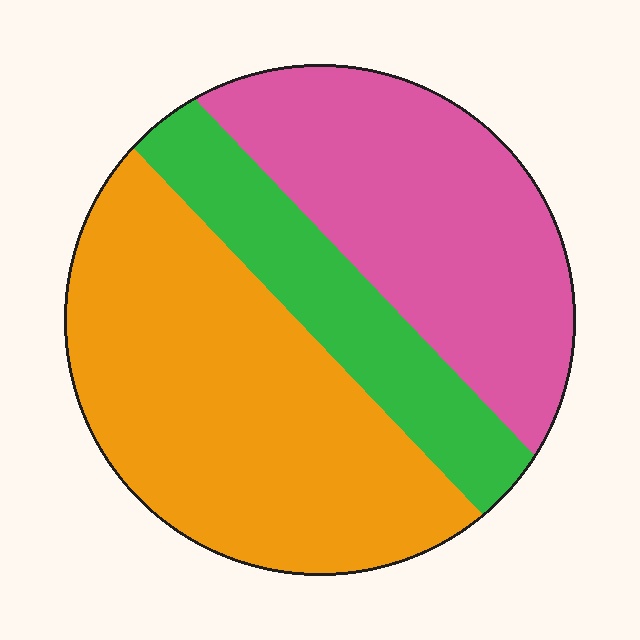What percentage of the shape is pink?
Pink covers roughly 35% of the shape.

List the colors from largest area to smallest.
From largest to smallest: orange, pink, green.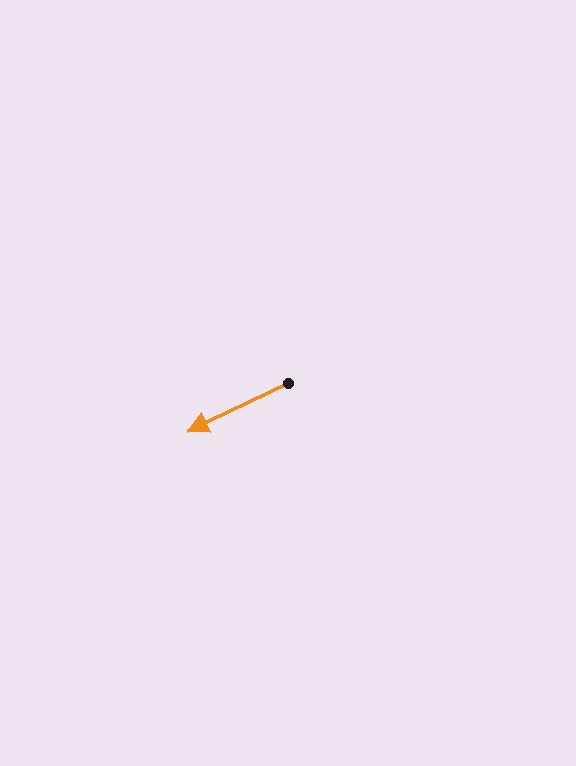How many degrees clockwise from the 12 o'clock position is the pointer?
Approximately 244 degrees.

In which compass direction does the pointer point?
Southwest.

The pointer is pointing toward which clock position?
Roughly 8 o'clock.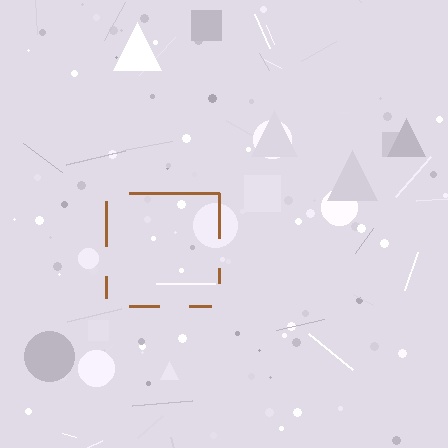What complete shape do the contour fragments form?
The contour fragments form a square.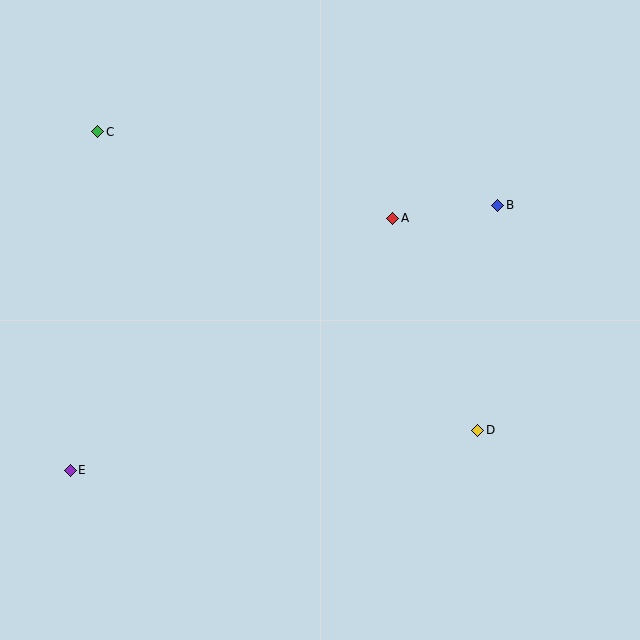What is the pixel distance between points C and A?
The distance between C and A is 308 pixels.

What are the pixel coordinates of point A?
Point A is at (393, 218).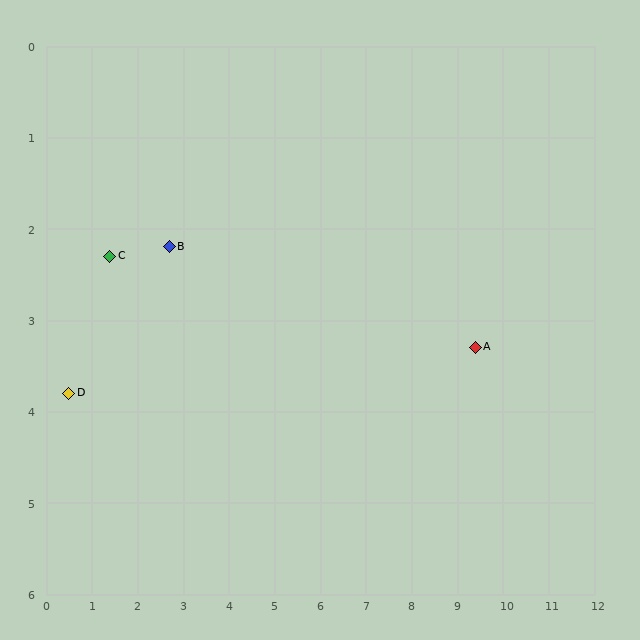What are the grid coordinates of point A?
Point A is at approximately (9.4, 3.3).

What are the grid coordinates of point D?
Point D is at approximately (0.5, 3.8).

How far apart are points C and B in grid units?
Points C and B are about 1.3 grid units apart.